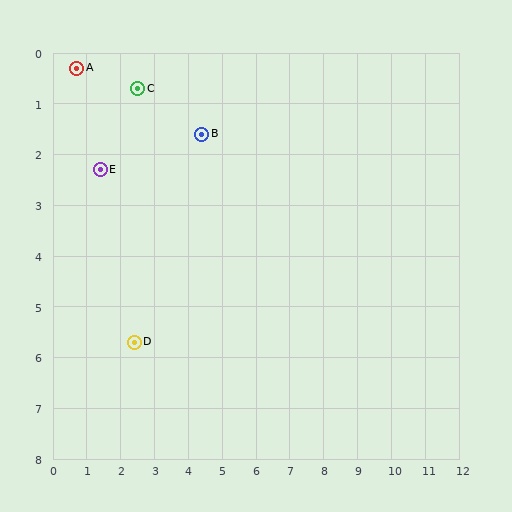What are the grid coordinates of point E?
Point E is at approximately (1.4, 2.3).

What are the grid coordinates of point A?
Point A is at approximately (0.7, 0.3).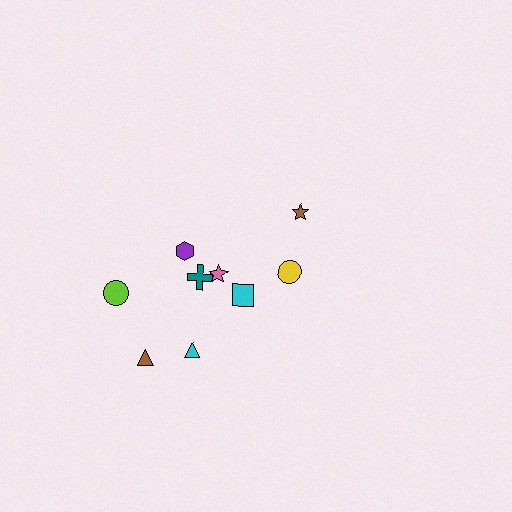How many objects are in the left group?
There are 6 objects.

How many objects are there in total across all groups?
There are 9 objects.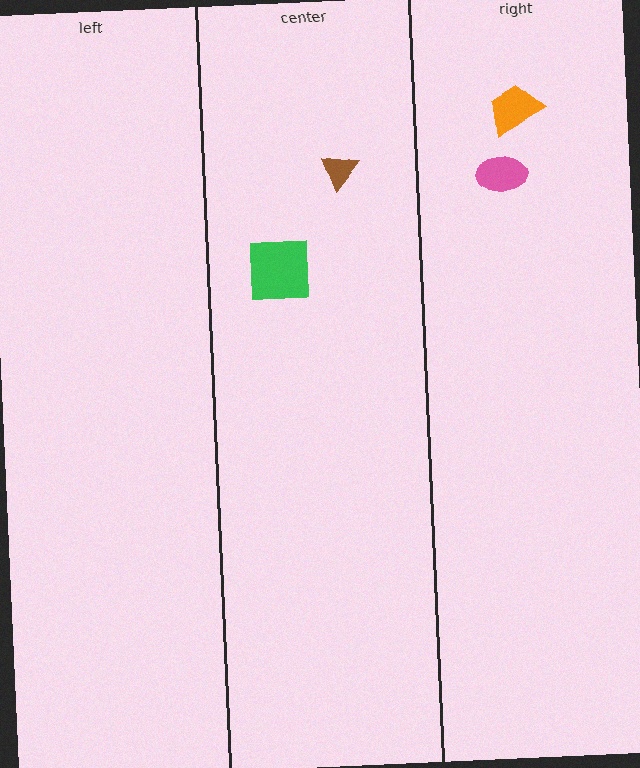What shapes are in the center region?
The brown triangle, the green square.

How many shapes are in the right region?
2.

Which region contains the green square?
The center region.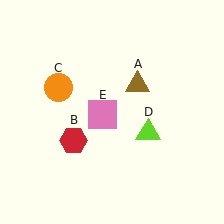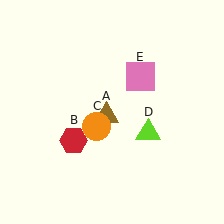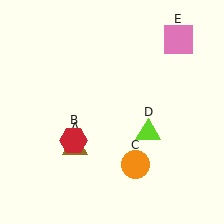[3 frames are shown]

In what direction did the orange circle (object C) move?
The orange circle (object C) moved down and to the right.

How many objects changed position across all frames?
3 objects changed position: brown triangle (object A), orange circle (object C), pink square (object E).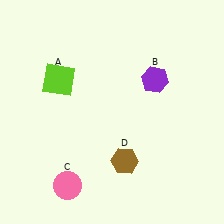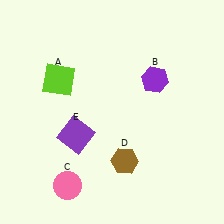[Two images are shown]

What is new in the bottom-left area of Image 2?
A purple square (E) was added in the bottom-left area of Image 2.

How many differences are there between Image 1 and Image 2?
There is 1 difference between the two images.